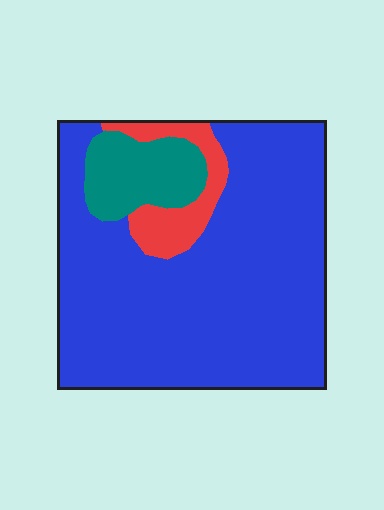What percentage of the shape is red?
Red covers 9% of the shape.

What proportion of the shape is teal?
Teal takes up about one eighth (1/8) of the shape.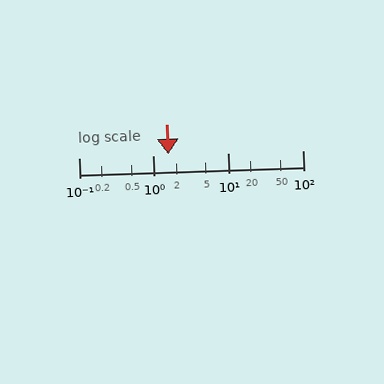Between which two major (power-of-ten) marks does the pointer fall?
The pointer is between 1 and 10.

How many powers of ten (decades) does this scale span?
The scale spans 3 decades, from 0.1 to 100.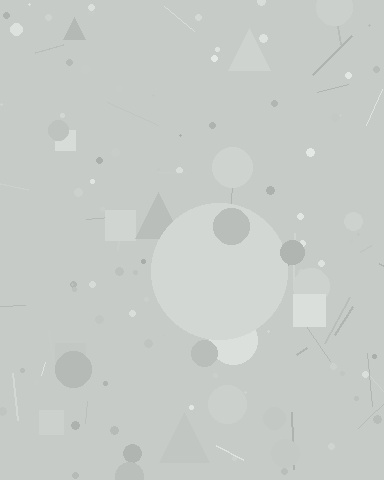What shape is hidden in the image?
A circle is hidden in the image.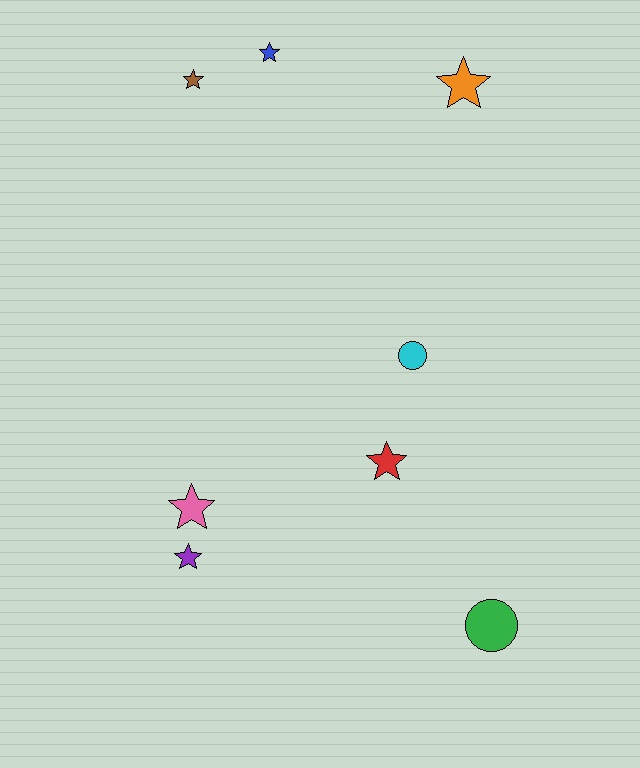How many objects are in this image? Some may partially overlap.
There are 8 objects.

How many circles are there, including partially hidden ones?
There are 2 circles.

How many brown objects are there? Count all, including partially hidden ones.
There is 1 brown object.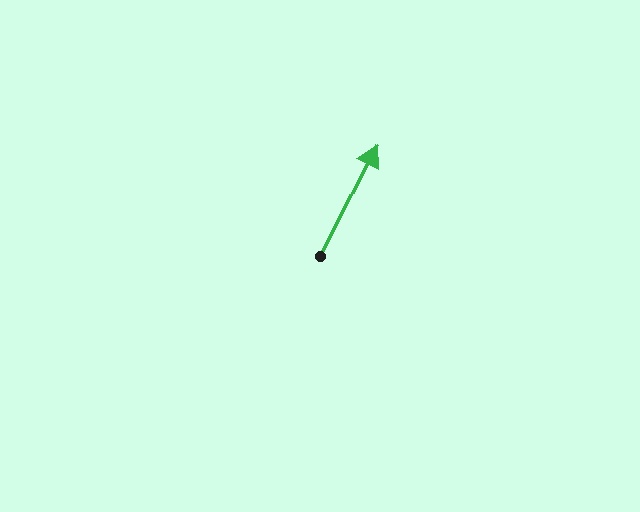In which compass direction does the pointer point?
Northeast.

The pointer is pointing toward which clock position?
Roughly 1 o'clock.